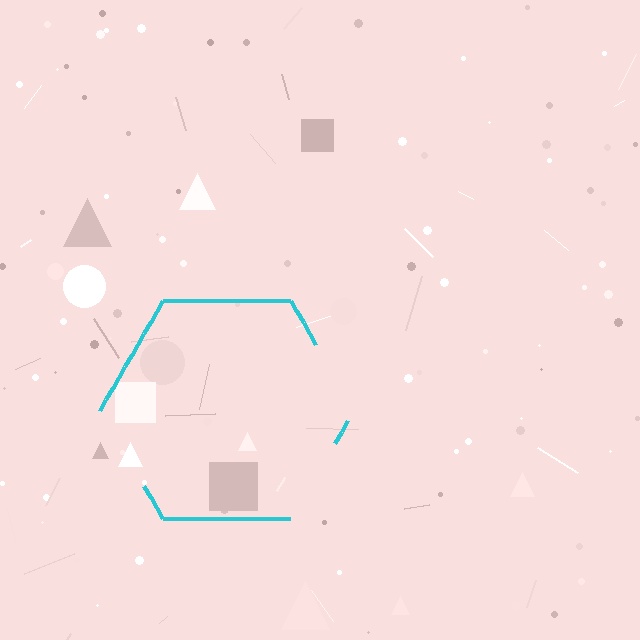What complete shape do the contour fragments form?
The contour fragments form a hexagon.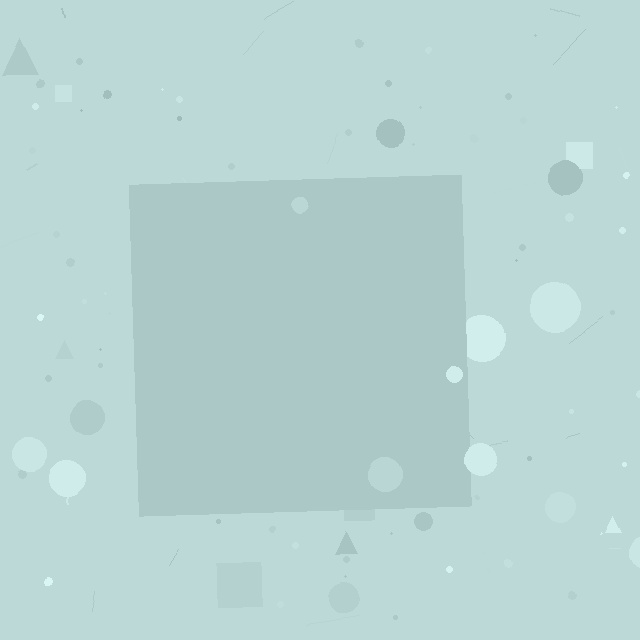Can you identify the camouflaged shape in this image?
The camouflaged shape is a square.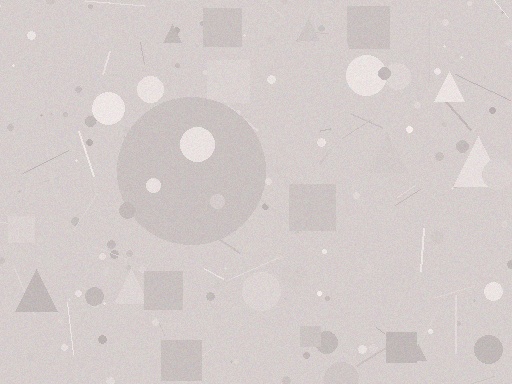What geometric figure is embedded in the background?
A circle is embedded in the background.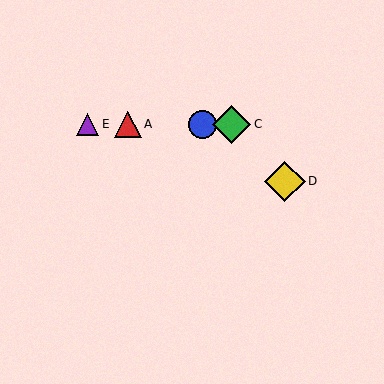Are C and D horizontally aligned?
No, C is at y≈124 and D is at y≈181.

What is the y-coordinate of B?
Object B is at y≈124.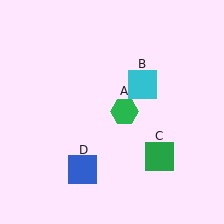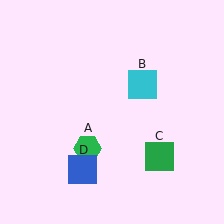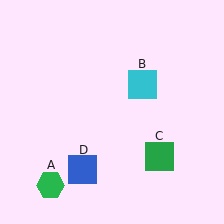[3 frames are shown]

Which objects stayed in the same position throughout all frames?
Cyan square (object B) and green square (object C) and blue square (object D) remained stationary.